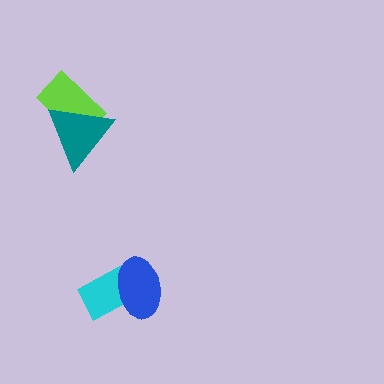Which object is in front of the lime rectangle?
The teal triangle is in front of the lime rectangle.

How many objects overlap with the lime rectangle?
1 object overlaps with the lime rectangle.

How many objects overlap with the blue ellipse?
1 object overlaps with the blue ellipse.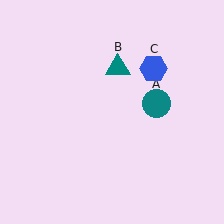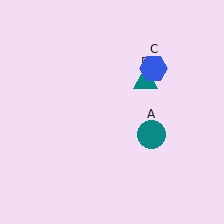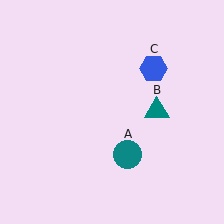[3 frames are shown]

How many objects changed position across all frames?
2 objects changed position: teal circle (object A), teal triangle (object B).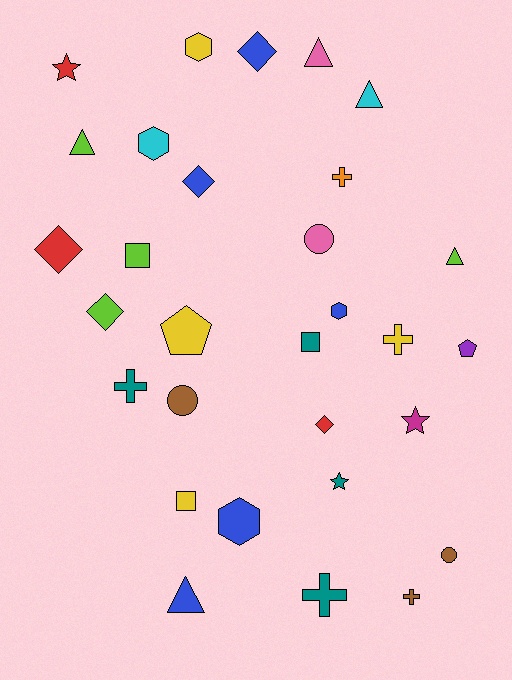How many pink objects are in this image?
There are 2 pink objects.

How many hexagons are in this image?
There are 4 hexagons.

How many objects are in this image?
There are 30 objects.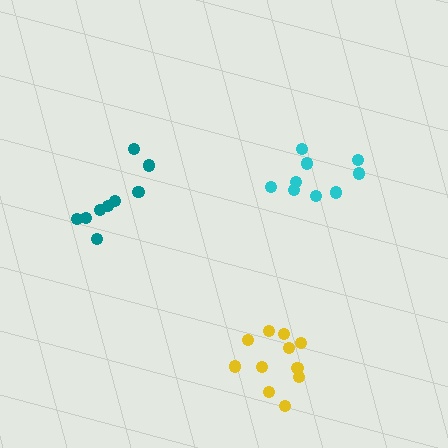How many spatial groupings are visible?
There are 3 spatial groupings.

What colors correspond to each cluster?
The clusters are colored: cyan, yellow, teal.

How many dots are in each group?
Group 1: 9 dots, Group 2: 11 dots, Group 3: 9 dots (29 total).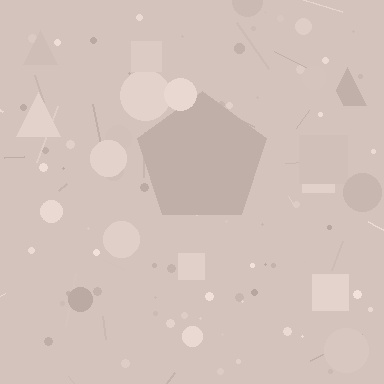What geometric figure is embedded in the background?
A pentagon is embedded in the background.